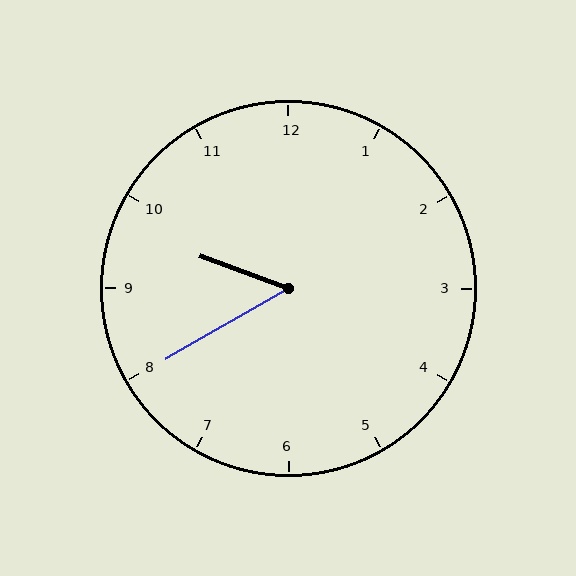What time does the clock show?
9:40.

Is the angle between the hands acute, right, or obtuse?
It is acute.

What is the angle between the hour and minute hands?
Approximately 50 degrees.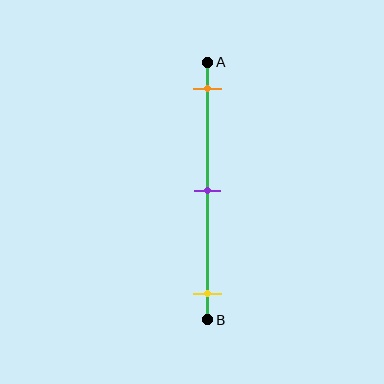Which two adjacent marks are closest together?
The orange and purple marks are the closest adjacent pair.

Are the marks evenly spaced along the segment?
Yes, the marks are approximately evenly spaced.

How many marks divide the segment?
There are 3 marks dividing the segment.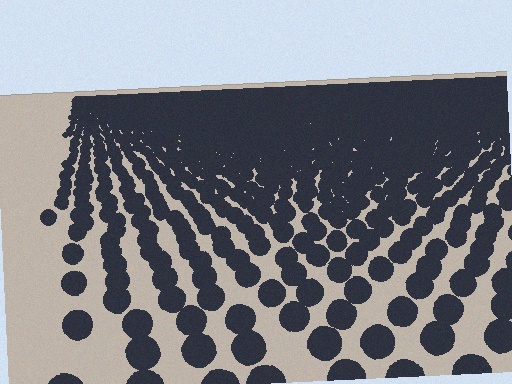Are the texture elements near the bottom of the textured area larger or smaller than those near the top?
Larger. Near the bottom, elements are closer to the viewer and appear at a bigger on-screen size.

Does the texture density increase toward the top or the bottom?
Density increases toward the top.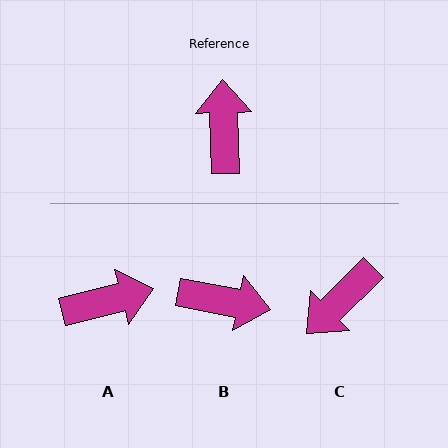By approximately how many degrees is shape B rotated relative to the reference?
Approximately 102 degrees clockwise.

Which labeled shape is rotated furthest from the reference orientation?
C, about 133 degrees away.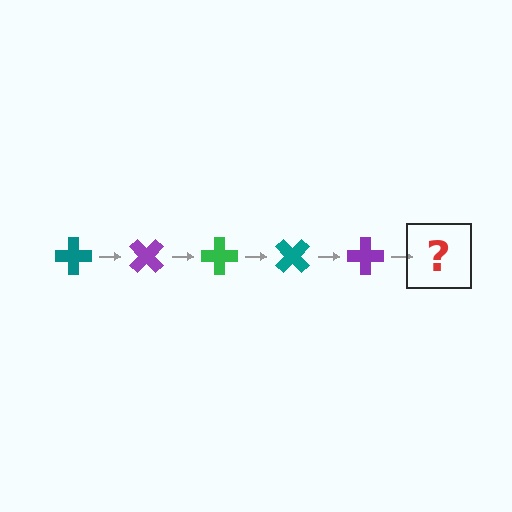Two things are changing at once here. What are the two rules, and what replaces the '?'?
The two rules are that it rotates 45 degrees each step and the color cycles through teal, purple, and green. The '?' should be a green cross, rotated 225 degrees from the start.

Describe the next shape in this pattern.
It should be a green cross, rotated 225 degrees from the start.